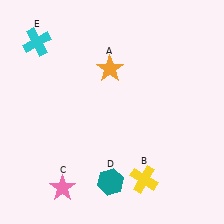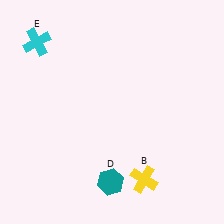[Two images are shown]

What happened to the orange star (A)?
The orange star (A) was removed in Image 2. It was in the top-left area of Image 1.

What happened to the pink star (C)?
The pink star (C) was removed in Image 2. It was in the bottom-left area of Image 1.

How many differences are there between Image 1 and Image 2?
There are 2 differences between the two images.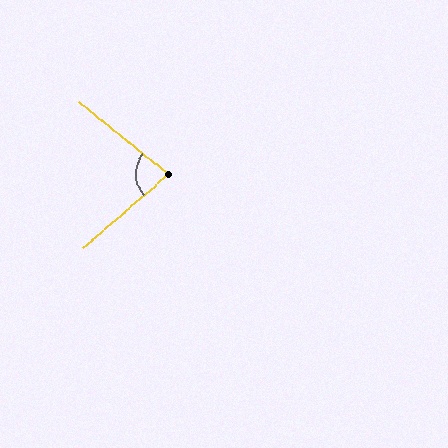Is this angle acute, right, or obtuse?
It is acute.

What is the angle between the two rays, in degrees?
Approximately 79 degrees.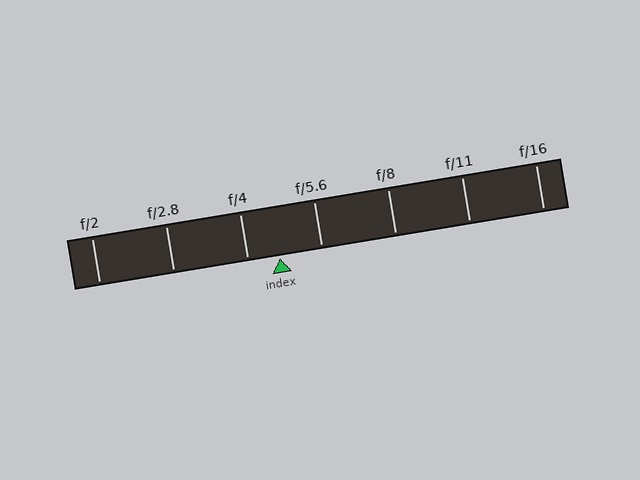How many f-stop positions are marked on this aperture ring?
There are 7 f-stop positions marked.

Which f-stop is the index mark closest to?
The index mark is closest to f/4.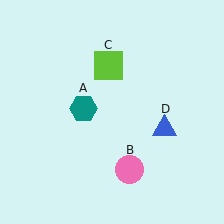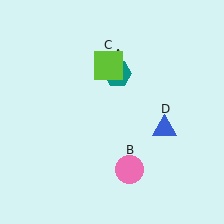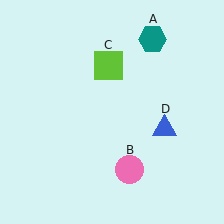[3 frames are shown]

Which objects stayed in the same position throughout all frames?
Pink circle (object B) and lime square (object C) and blue triangle (object D) remained stationary.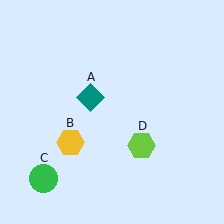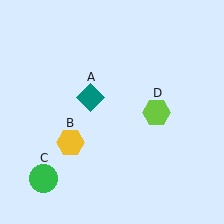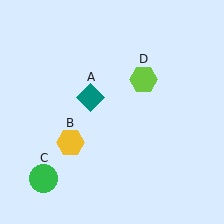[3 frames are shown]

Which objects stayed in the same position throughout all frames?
Teal diamond (object A) and yellow hexagon (object B) and green circle (object C) remained stationary.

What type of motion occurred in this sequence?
The lime hexagon (object D) rotated counterclockwise around the center of the scene.